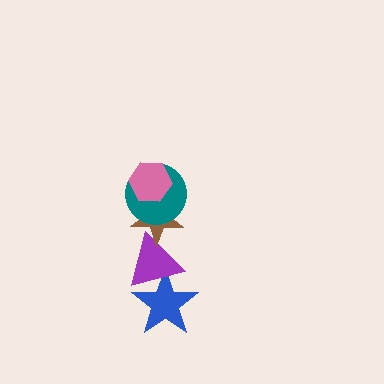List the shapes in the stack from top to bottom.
From top to bottom: the pink hexagon, the teal circle, the brown star, the purple triangle, the blue star.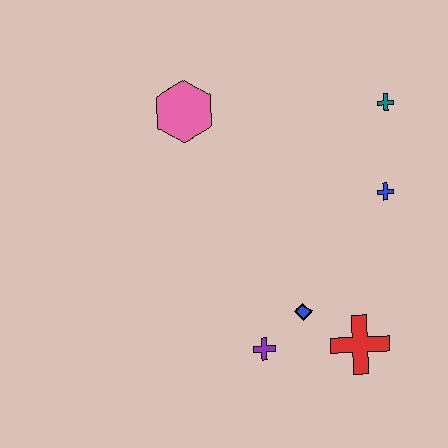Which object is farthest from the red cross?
The pink hexagon is farthest from the red cross.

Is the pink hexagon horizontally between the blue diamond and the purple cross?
No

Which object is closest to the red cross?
The blue diamond is closest to the red cross.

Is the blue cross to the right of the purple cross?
Yes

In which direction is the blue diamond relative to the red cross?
The blue diamond is to the left of the red cross.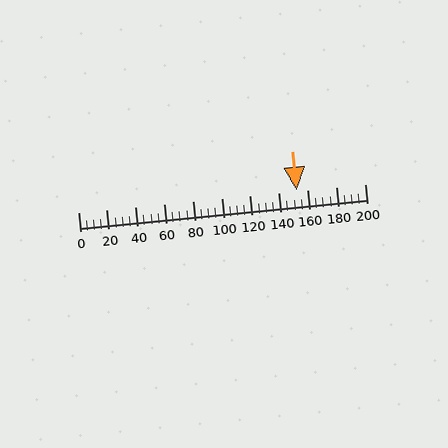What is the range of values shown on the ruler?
The ruler shows values from 0 to 200.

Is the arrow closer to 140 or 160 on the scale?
The arrow is closer to 160.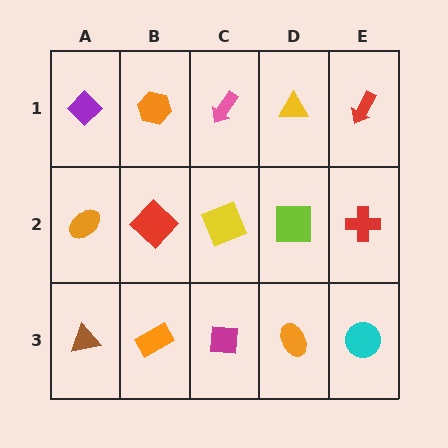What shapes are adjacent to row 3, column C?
A yellow square (row 2, column C), an orange rectangle (row 3, column B), an orange ellipse (row 3, column D).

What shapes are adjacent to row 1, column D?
A lime square (row 2, column D), a pink arrow (row 1, column C), a red arrow (row 1, column E).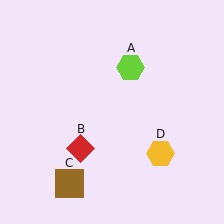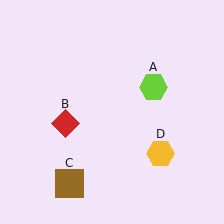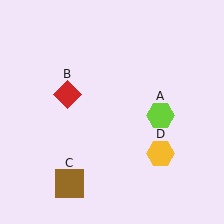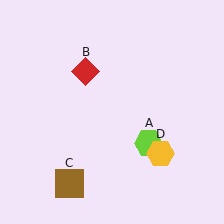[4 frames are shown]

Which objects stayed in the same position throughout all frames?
Brown square (object C) and yellow hexagon (object D) remained stationary.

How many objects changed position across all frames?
2 objects changed position: lime hexagon (object A), red diamond (object B).